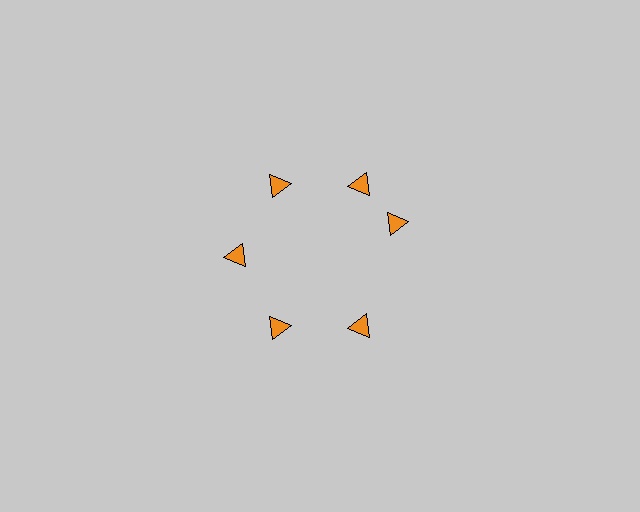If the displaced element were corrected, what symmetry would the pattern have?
It would have 6-fold rotational symmetry — the pattern would map onto itself every 60 degrees.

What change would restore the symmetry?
The symmetry would be restored by rotating it back into even spacing with its neighbors so that all 6 triangles sit at equal angles and equal distance from the center.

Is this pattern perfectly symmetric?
No. The 6 orange triangles are arranged in a ring, but one element near the 3 o'clock position is rotated out of alignment along the ring, breaking the 6-fold rotational symmetry.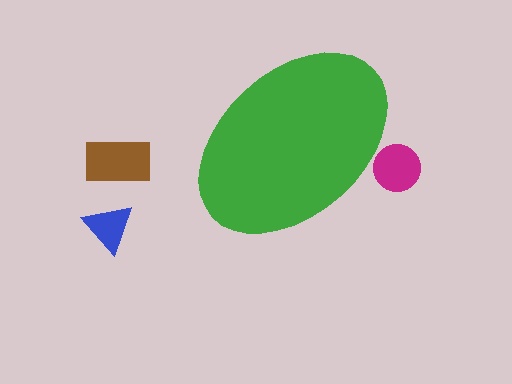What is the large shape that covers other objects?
A green ellipse.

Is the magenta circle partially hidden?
Yes, the magenta circle is partially hidden behind the green ellipse.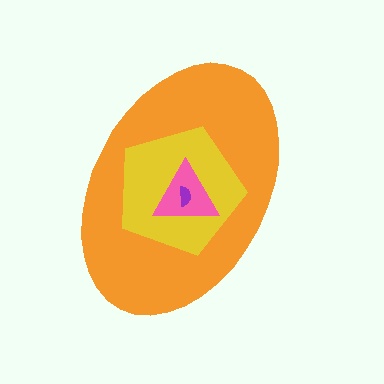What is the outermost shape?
The orange ellipse.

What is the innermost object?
The purple semicircle.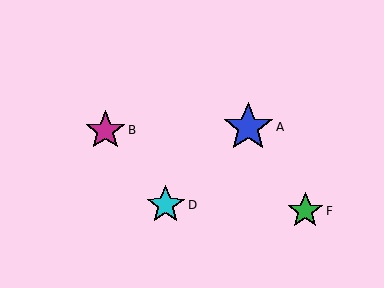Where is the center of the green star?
The center of the green star is at (305, 211).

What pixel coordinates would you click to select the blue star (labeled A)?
Click at (248, 127) to select the blue star A.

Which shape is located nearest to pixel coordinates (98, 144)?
The magenta star (labeled B) at (105, 130) is nearest to that location.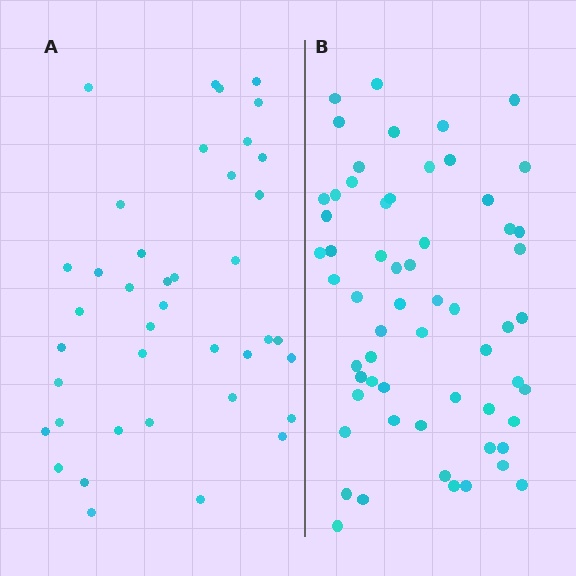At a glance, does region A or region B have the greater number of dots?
Region B (the right region) has more dots.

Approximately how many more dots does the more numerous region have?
Region B has approximately 20 more dots than region A.